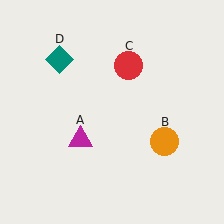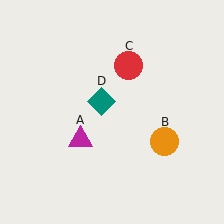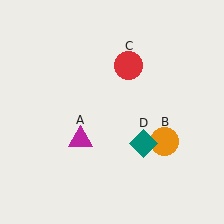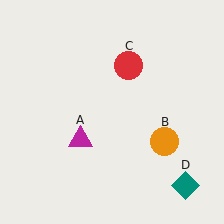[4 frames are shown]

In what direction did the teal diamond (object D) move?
The teal diamond (object D) moved down and to the right.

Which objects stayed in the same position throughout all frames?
Magenta triangle (object A) and orange circle (object B) and red circle (object C) remained stationary.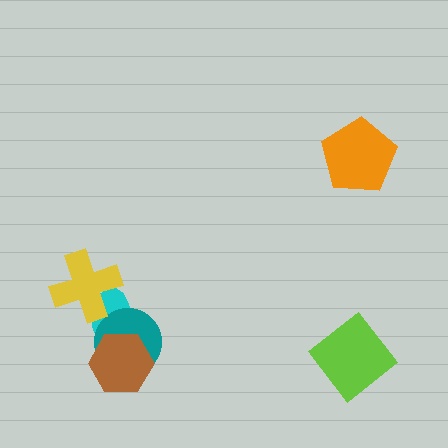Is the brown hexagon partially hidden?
No, no other shape covers it.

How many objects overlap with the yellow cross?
1 object overlaps with the yellow cross.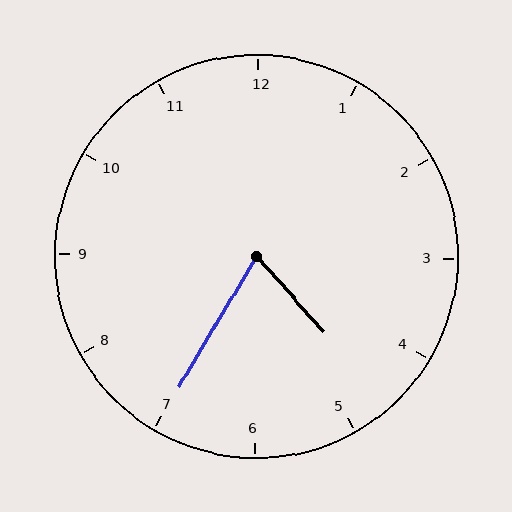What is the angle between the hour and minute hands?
Approximately 72 degrees.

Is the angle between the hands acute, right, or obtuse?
It is acute.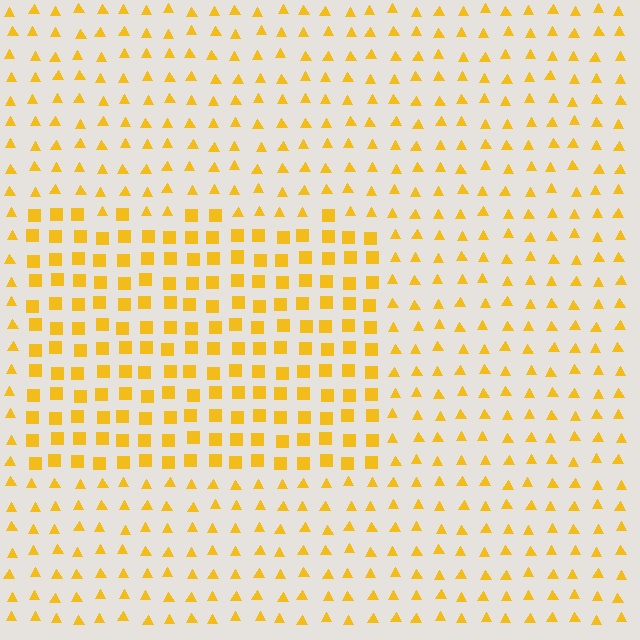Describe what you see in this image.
The image is filled with small yellow elements arranged in a uniform grid. A rectangle-shaped region contains squares, while the surrounding area contains triangles. The boundary is defined purely by the change in element shape.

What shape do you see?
I see a rectangle.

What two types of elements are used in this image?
The image uses squares inside the rectangle region and triangles outside it.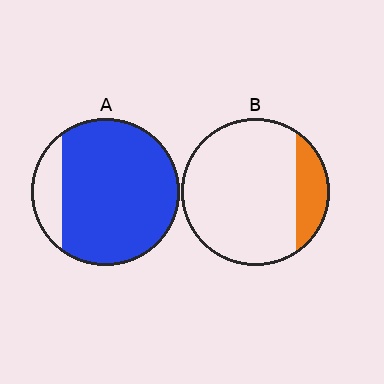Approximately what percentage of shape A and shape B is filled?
A is approximately 85% and B is approximately 15%.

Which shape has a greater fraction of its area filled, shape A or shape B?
Shape A.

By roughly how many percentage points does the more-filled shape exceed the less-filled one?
By roughly 70 percentage points (A over B).